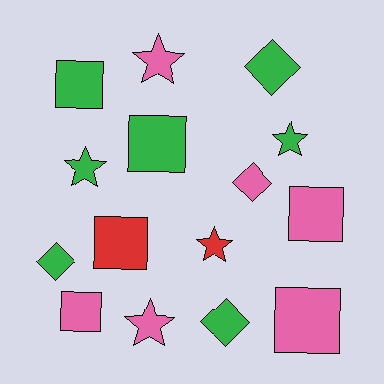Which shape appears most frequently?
Square, with 6 objects.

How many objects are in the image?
There are 15 objects.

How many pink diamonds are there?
There is 1 pink diamond.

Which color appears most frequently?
Green, with 7 objects.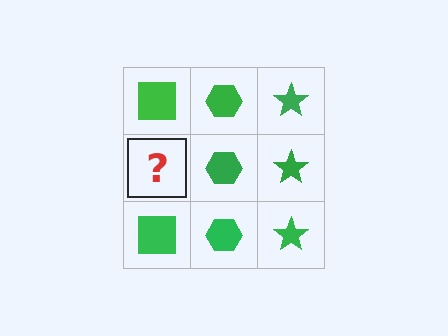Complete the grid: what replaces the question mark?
The question mark should be replaced with a green square.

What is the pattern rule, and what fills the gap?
The rule is that each column has a consistent shape. The gap should be filled with a green square.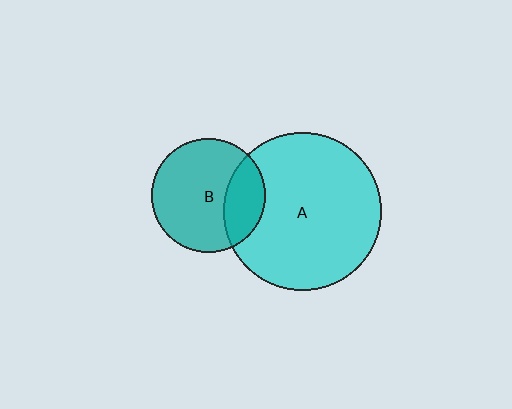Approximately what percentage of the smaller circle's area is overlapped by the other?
Approximately 25%.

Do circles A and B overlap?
Yes.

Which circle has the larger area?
Circle A (cyan).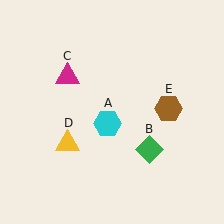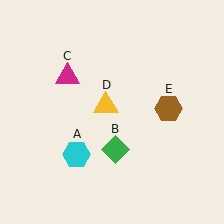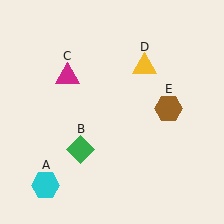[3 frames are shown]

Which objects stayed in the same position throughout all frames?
Magenta triangle (object C) and brown hexagon (object E) remained stationary.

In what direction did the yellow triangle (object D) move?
The yellow triangle (object D) moved up and to the right.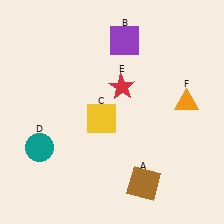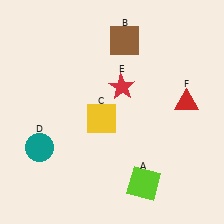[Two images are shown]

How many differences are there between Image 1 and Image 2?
There are 3 differences between the two images.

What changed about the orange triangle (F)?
In Image 1, F is orange. In Image 2, it changed to red.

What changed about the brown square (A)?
In Image 1, A is brown. In Image 2, it changed to lime.